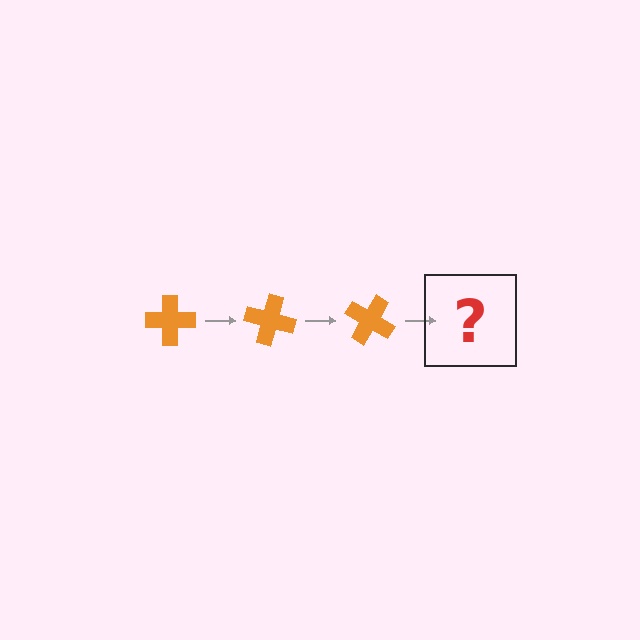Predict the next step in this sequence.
The next step is an orange cross rotated 45 degrees.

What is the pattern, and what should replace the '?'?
The pattern is that the cross rotates 15 degrees each step. The '?' should be an orange cross rotated 45 degrees.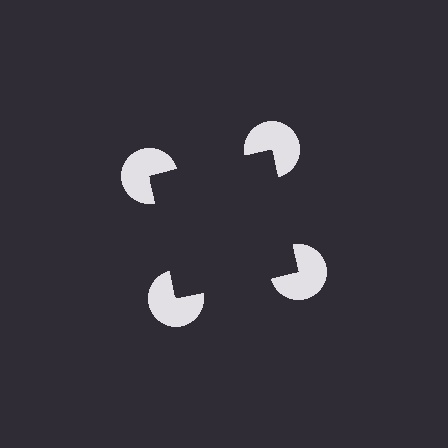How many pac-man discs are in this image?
There are 4 — one at each vertex of the illusory square.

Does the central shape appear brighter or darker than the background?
It typically appears slightly darker than the background, even though no actual brightness change is drawn.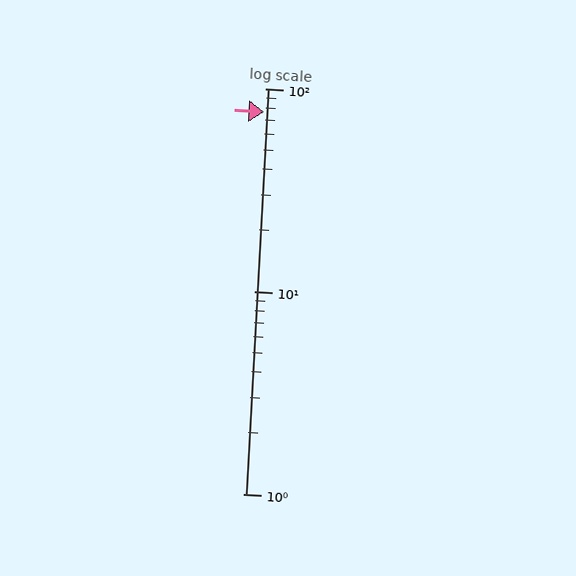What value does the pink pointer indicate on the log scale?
The pointer indicates approximately 77.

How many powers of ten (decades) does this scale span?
The scale spans 2 decades, from 1 to 100.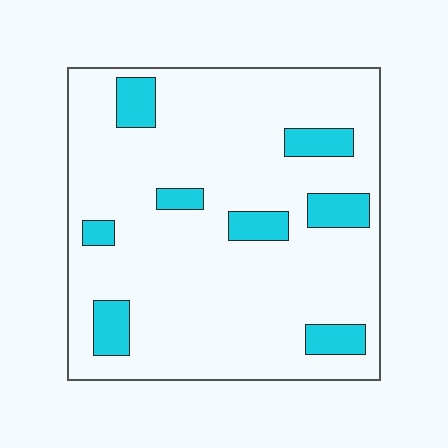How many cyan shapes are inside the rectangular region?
8.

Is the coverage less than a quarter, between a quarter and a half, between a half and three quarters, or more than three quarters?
Less than a quarter.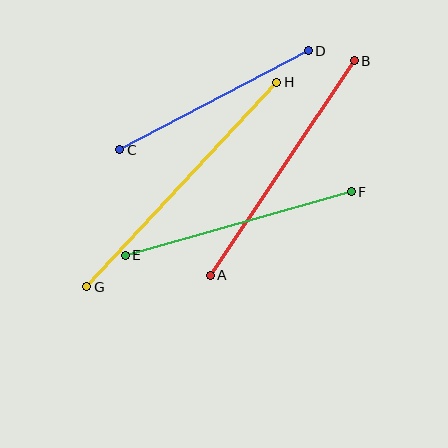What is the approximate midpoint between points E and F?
The midpoint is at approximately (238, 224) pixels.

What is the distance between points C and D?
The distance is approximately 213 pixels.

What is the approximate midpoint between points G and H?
The midpoint is at approximately (182, 184) pixels.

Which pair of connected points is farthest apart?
Points G and H are farthest apart.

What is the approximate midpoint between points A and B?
The midpoint is at approximately (282, 168) pixels.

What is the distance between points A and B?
The distance is approximately 259 pixels.